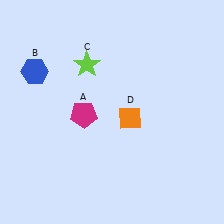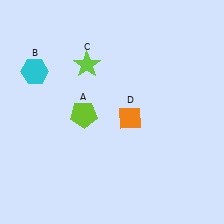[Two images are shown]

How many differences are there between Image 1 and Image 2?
There are 2 differences between the two images.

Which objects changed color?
A changed from magenta to lime. B changed from blue to cyan.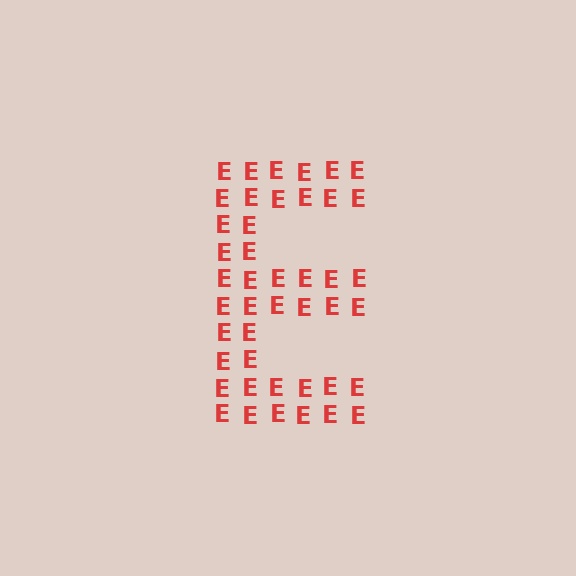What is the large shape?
The large shape is the letter E.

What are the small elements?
The small elements are letter E's.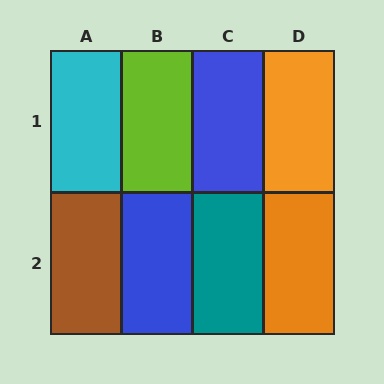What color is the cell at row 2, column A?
Brown.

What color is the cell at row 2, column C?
Teal.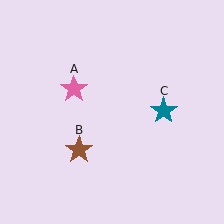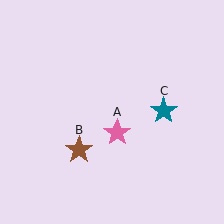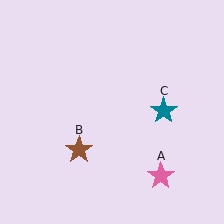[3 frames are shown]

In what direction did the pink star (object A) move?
The pink star (object A) moved down and to the right.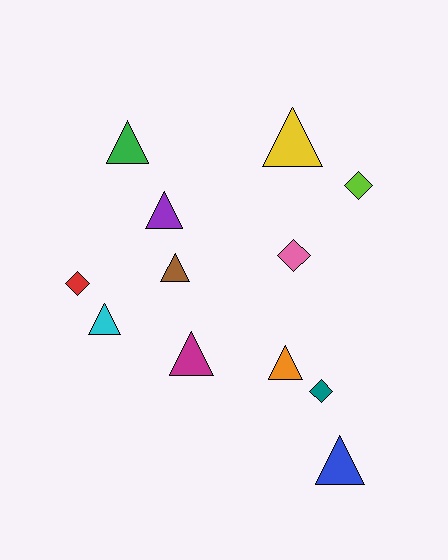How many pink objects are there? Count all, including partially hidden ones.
There is 1 pink object.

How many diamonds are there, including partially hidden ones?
There are 4 diamonds.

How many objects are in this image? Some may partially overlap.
There are 12 objects.